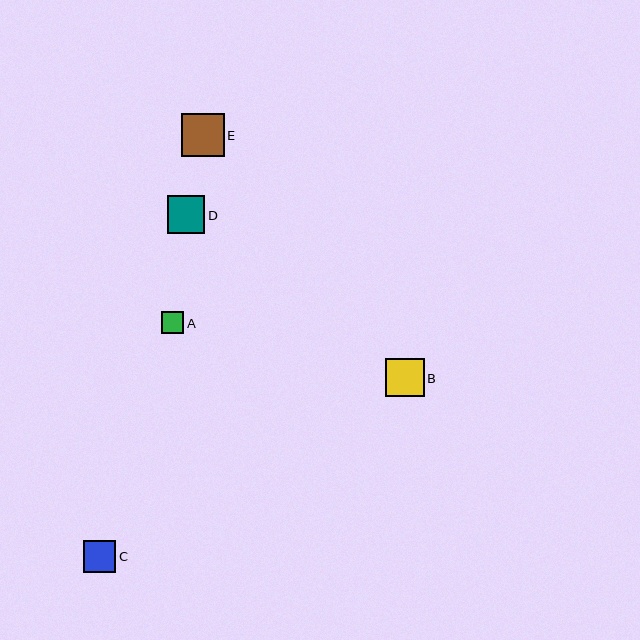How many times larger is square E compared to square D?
Square E is approximately 1.1 times the size of square D.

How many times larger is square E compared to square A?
Square E is approximately 1.9 times the size of square A.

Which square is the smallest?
Square A is the smallest with a size of approximately 22 pixels.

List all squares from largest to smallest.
From largest to smallest: E, B, D, C, A.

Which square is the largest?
Square E is the largest with a size of approximately 43 pixels.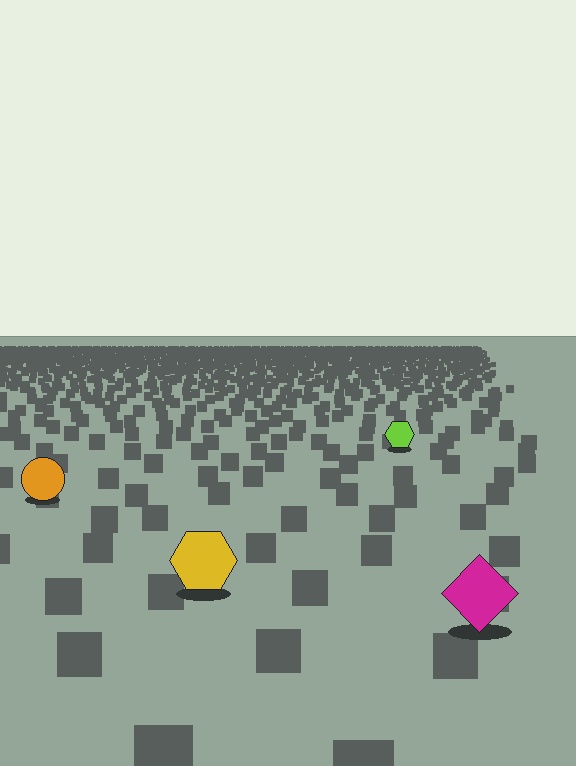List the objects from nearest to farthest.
From nearest to farthest: the magenta diamond, the yellow hexagon, the orange circle, the lime hexagon.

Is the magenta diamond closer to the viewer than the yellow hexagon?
Yes. The magenta diamond is closer — you can tell from the texture gradient: the ground texture is coarser near it.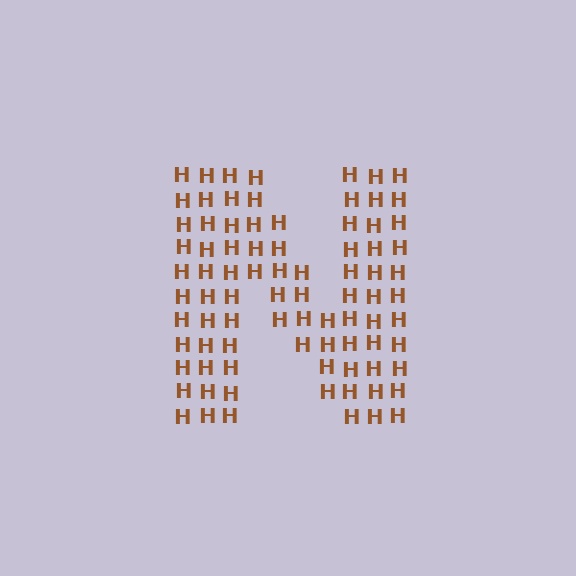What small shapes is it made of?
It is made of small letter H's.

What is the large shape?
The large shape is the letter N.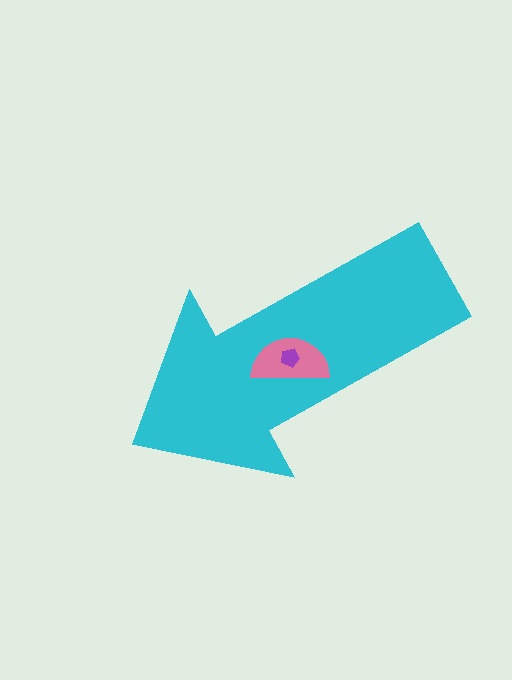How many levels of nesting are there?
3.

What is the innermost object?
The purple pentagon.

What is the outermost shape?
The cyan arrow.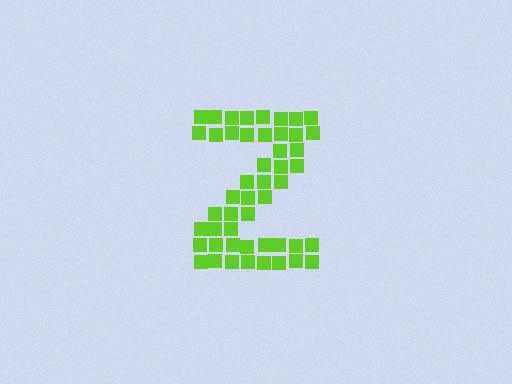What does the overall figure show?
The overall figure shows the letter Z.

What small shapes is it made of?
It is made of small squares.